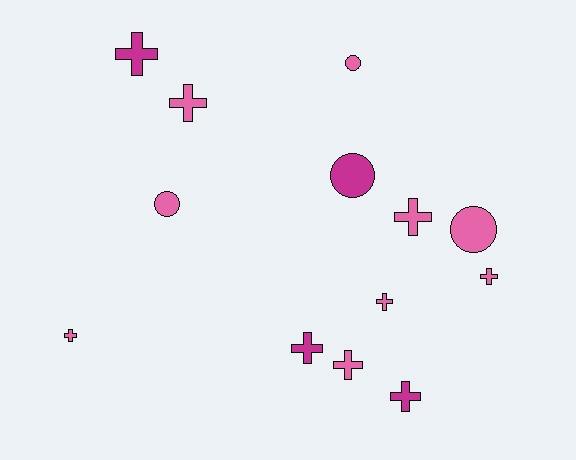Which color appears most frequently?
Pink, with 9 objects.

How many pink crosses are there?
There are 6 pink crosses.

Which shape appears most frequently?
Cross, with 9 objects.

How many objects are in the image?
There are 13 objects.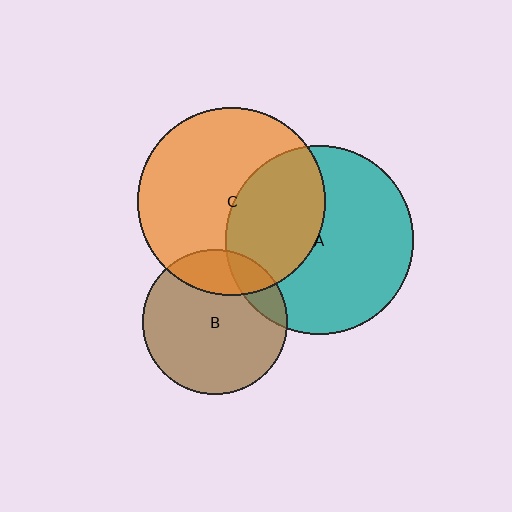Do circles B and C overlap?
Yes.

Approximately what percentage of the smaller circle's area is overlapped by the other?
Approximately 20%.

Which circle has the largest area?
Circle A (teal).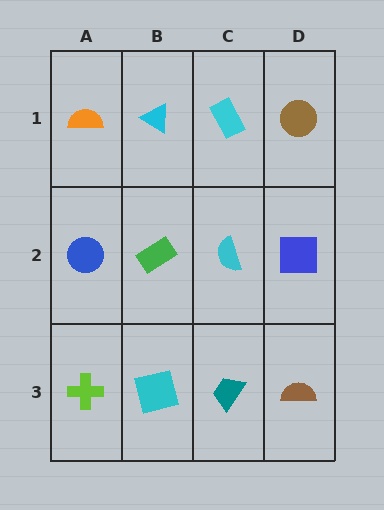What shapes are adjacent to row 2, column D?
A brown circle (row 1, column D), a brown semicircle (row 3, column D), a cyan semicircle (row 2, column C).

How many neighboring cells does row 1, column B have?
3.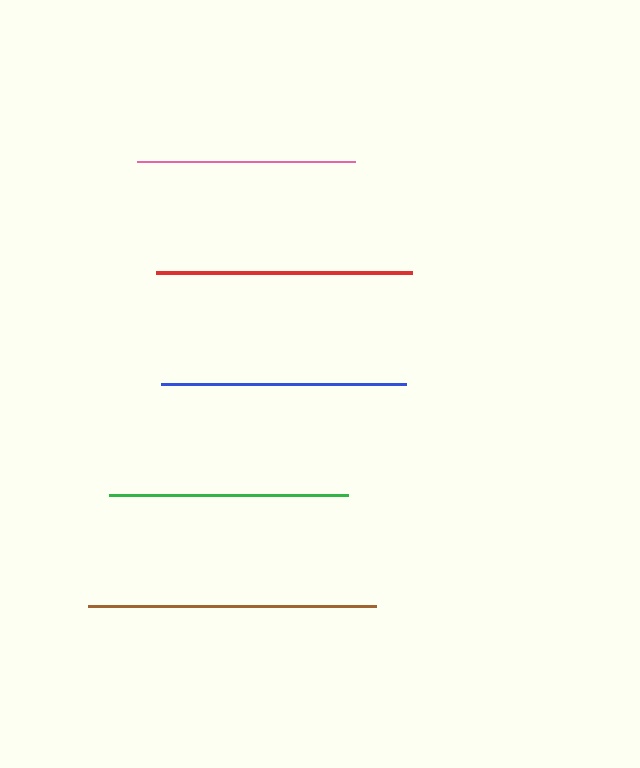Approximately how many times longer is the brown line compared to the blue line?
The brown line is approximately 1.2 times the length of the blue line.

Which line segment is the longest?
The brown line is the longest at approximately 288 pixels.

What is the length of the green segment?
The green segment is approximately 239 pixels long.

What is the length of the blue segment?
The blue segment is approximately 245 pixels long.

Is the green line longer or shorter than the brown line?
The brown line is longer than the green line.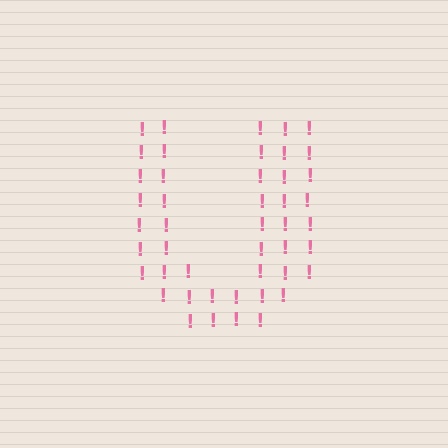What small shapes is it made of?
It is made of small exclamation marks.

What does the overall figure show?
The overall figure shows the letter U.